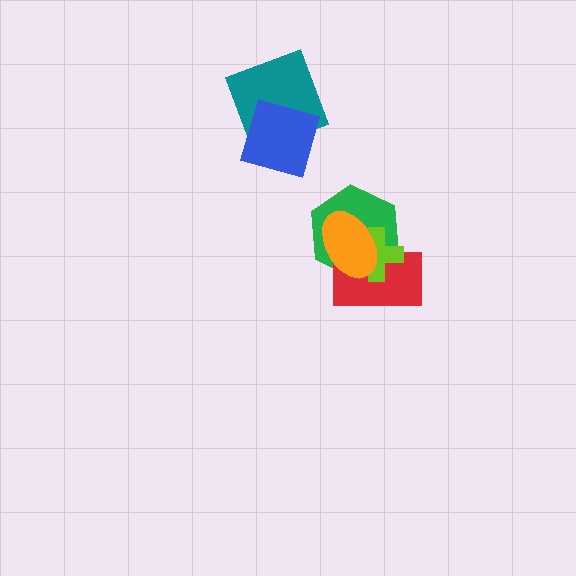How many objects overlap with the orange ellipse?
3 objects overlap with the orange ellipse.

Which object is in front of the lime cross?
The orange ellipse is in front of the lime cross.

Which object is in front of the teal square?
The blue square is in front of the teal square.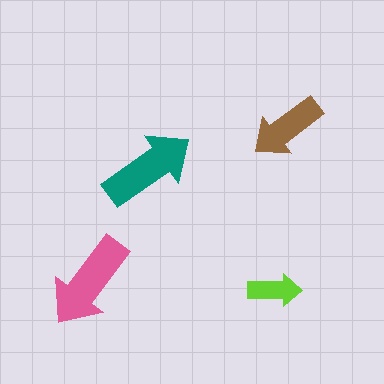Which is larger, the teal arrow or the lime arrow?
The teal one.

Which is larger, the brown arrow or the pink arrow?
The pink one.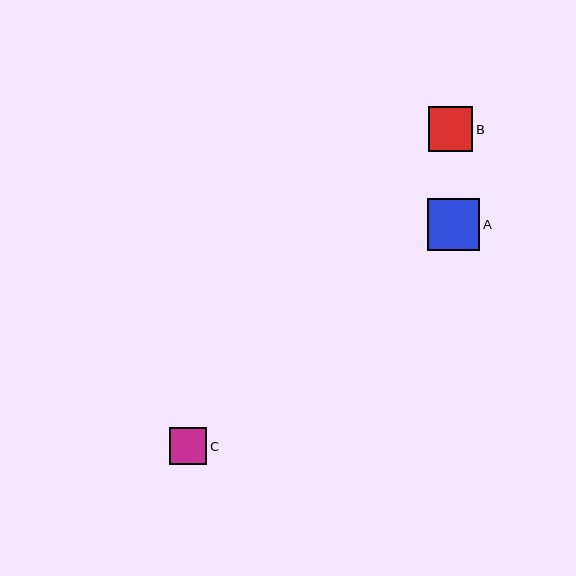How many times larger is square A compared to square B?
Square A is approximately 1.2 times the size of square B.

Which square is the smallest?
Square C is the smallest with a size of approximately 37 pixels.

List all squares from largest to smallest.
From largest to smallest: A, B, C.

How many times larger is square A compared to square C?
Square A is approximately 1.4 times the size of square C.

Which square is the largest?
Square A is the largest with a size of approximately 52 pixels.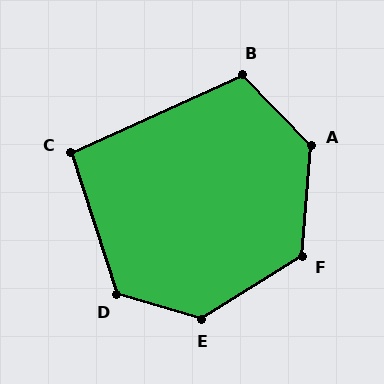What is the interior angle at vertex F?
Approximately 126 degrees (obtuse).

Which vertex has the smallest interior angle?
C, at approximately 97 degrees.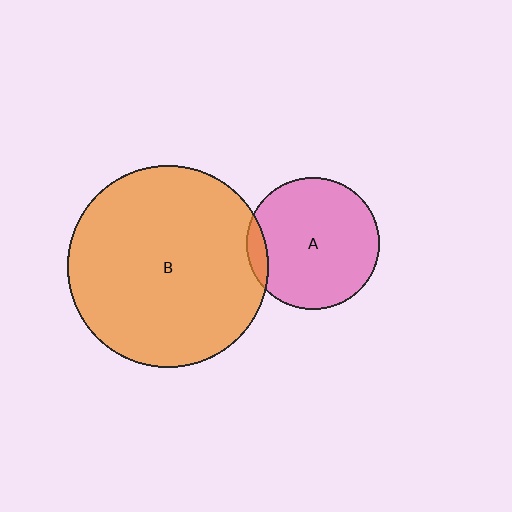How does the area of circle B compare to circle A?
Approximately 2.3 times.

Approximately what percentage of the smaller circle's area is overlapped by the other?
Approximately 10%.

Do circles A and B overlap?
Yes.